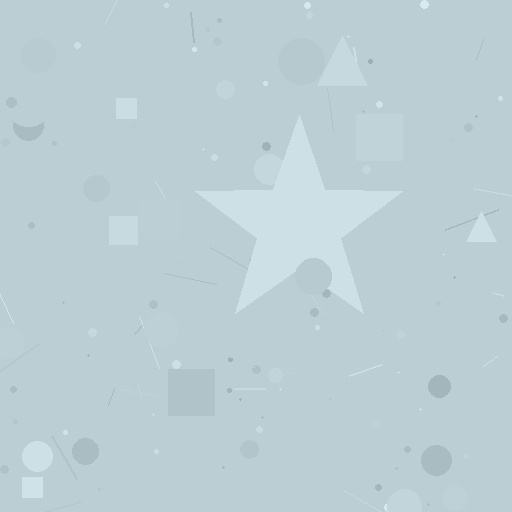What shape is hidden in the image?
A star is hidden in the image.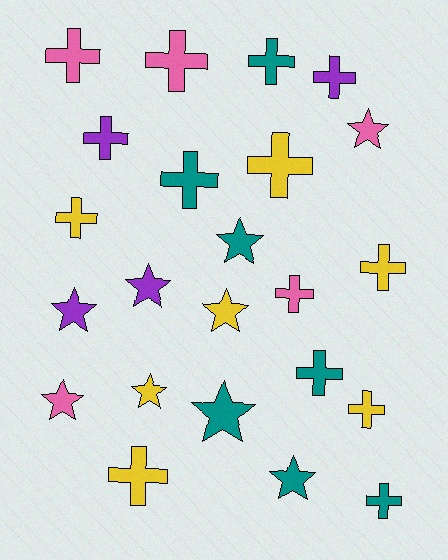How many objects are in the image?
There are 23 objects.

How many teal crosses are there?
There are 4 teal crosses.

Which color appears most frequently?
Teal, with 7 objects.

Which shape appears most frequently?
Cross, with 14 objects.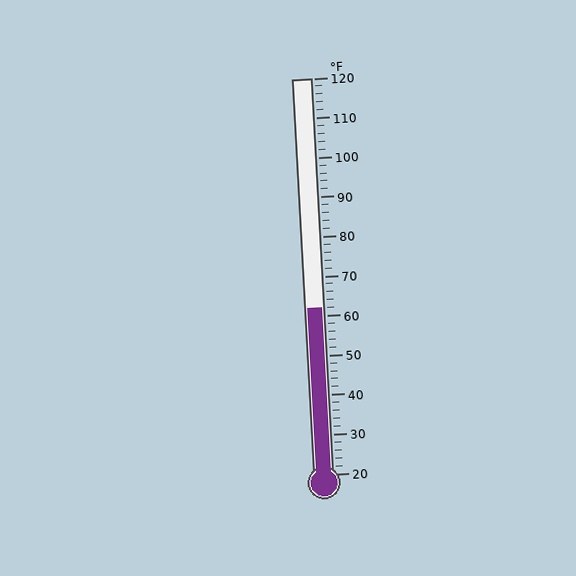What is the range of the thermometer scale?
The thermometer scale ranges from 20°F to 120°F.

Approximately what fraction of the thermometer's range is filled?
The thermometer is filled to approximately 40% of its range.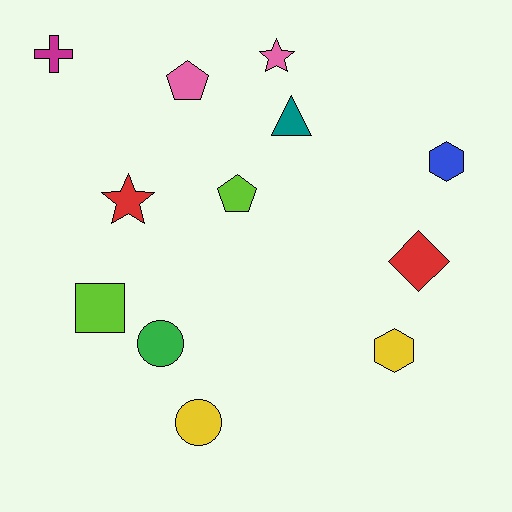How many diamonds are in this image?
There is 1 diamond.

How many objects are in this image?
There are 12 objects.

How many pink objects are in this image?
There are 2 pink objects.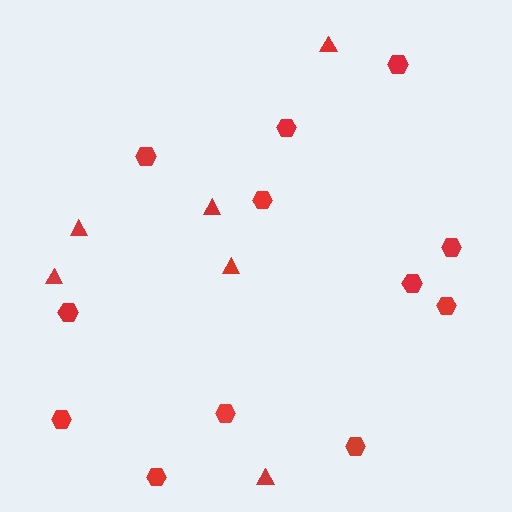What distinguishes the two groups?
There are 2 groups: one group of hexagons (12) and one group of triangles (6).